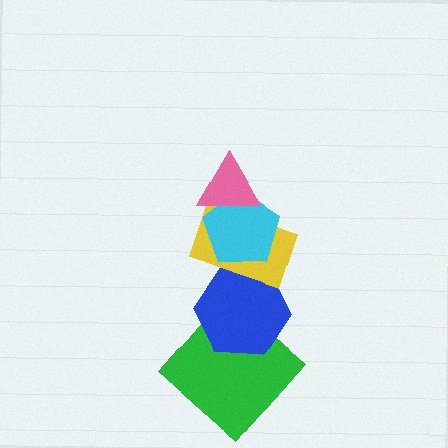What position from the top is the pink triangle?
The pink triangle is 1st from the top.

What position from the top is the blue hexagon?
The blue hexagon is 4th from the top.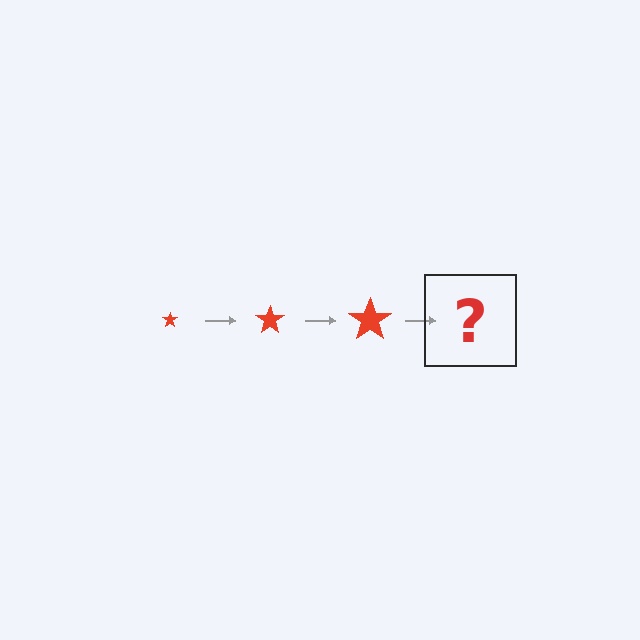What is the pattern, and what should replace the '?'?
The pattern is that the star gets progressively larger each step. The '?' should be a red star, larger than the previous one.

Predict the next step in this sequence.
The next step is a red star, larger than the previous one.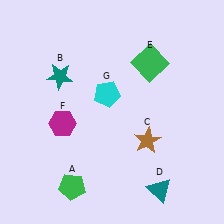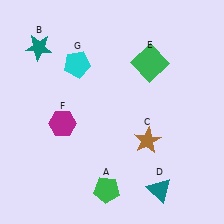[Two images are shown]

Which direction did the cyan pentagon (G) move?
The cyan pentagon (G) moved up.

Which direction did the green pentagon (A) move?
The green pentagon (A) moved right.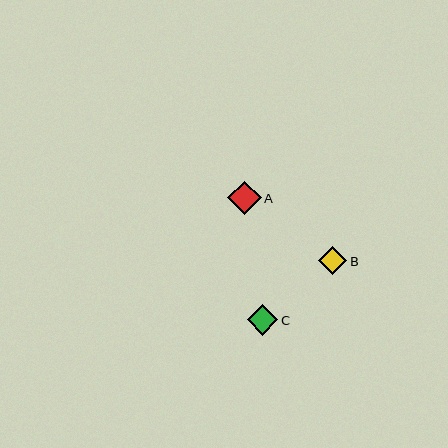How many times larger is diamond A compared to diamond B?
Diamond A is approximately 1.2 times the size of diamond B.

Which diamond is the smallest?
Diamond B is the smallest with a size of approximately 28 pixels.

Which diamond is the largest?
Diamond A is the largest with a size of approximately 33 pixels.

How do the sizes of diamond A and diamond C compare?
Diamond A and diamond C are approximately the same size.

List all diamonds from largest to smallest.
From largest to smallest: A, C, B.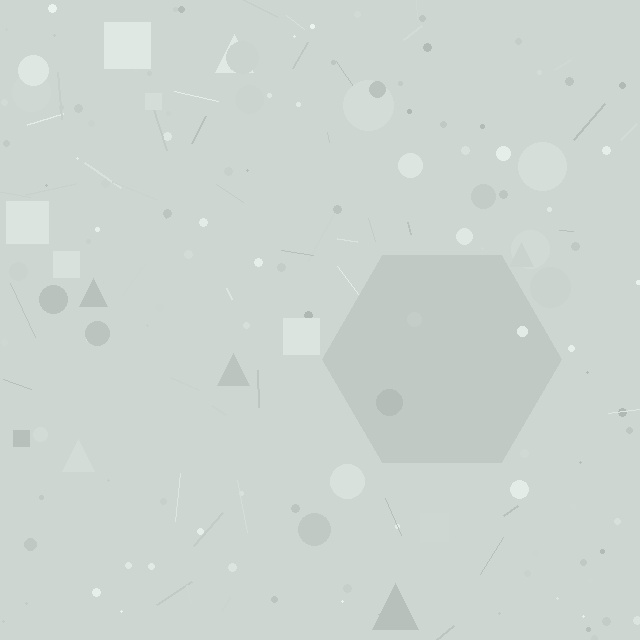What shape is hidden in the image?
A hexagon is hidden in the image.